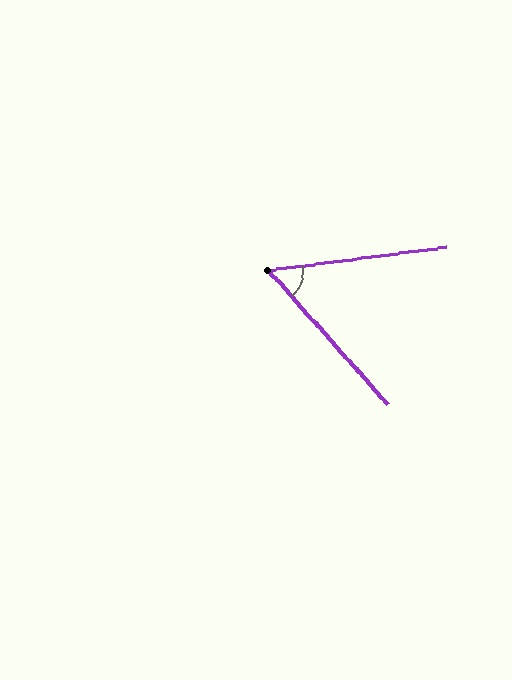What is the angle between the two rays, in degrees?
Approximately 56 degrees.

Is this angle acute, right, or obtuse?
It is acute.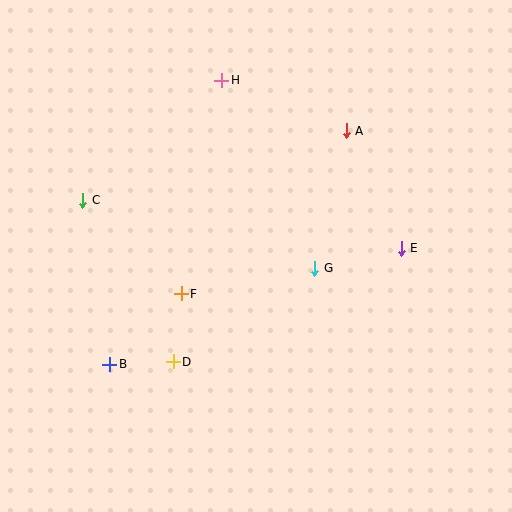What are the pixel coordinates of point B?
Point B is at (110, 364).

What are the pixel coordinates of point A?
Point A is at (346, 131).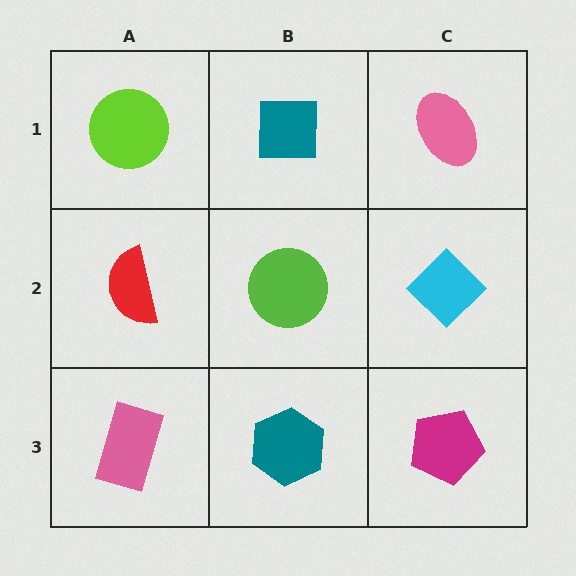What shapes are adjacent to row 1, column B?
A lime circle (row 2, column B), a lime circle (row 1, column A), a pink ellipse (row 1, column C).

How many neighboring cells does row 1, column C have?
2.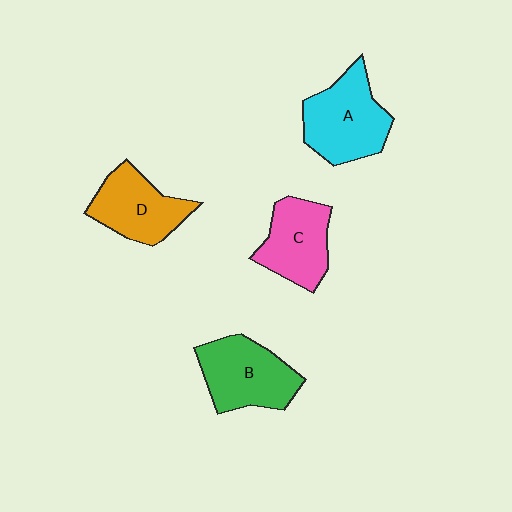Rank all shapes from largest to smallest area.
From largest to smallest: A (cyan), B (green), D (orange), C (pink).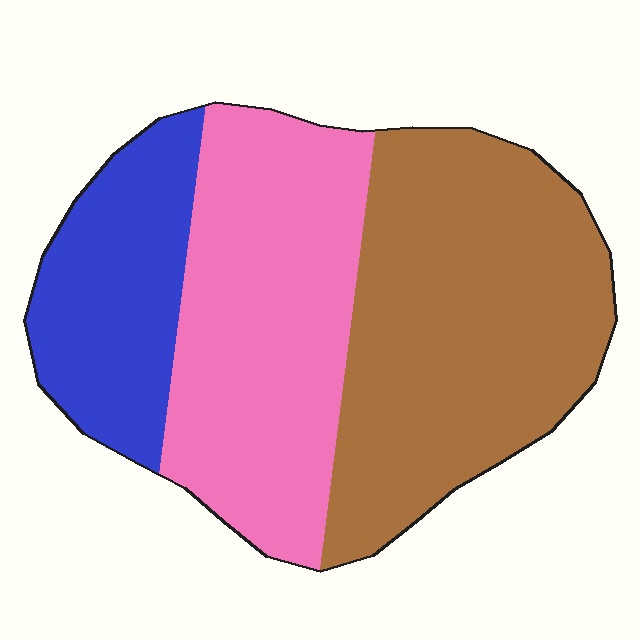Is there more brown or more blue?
Brown.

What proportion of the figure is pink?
Pink takes up about three eighths (3/8) of the figure.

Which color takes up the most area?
Brown, at roughly 45%.